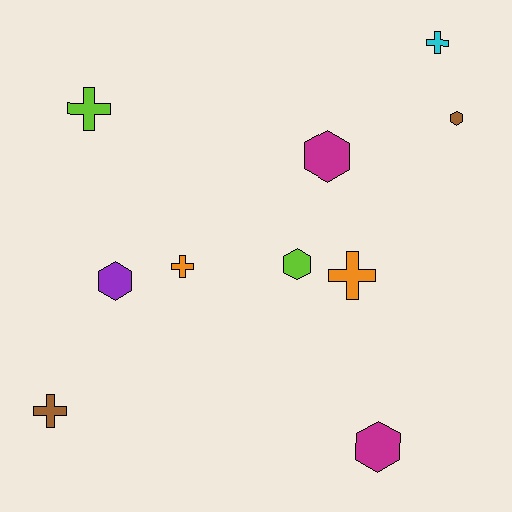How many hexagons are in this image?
There are 5 hexagons.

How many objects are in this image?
There are 10 objects.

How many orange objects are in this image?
There are 2 orange objects.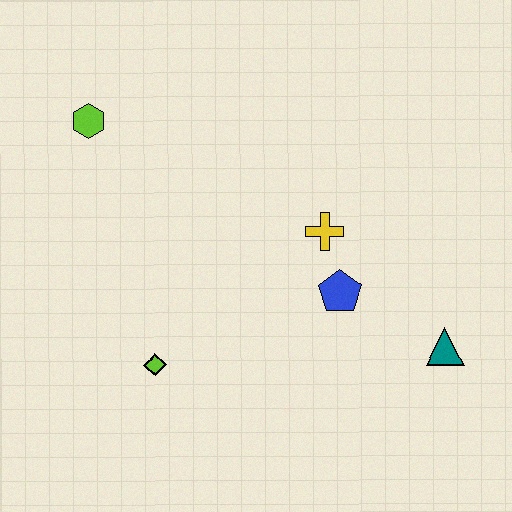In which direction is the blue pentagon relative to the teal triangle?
The blue pentagon is to the left of the teal triangle.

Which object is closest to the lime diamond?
The blue pentagon is closest to the lime diamond.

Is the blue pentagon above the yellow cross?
No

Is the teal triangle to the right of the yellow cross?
Yes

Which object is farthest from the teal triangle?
The lime hexagon is farthest from the teal triangle.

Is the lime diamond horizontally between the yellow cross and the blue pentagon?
No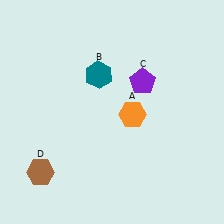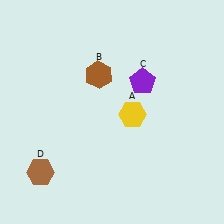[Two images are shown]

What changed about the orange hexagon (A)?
In Image 1, A is orange. In Image 2, it changed to yellow.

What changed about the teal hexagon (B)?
In Image 1, B is teal. In Image 2, it changed to brown.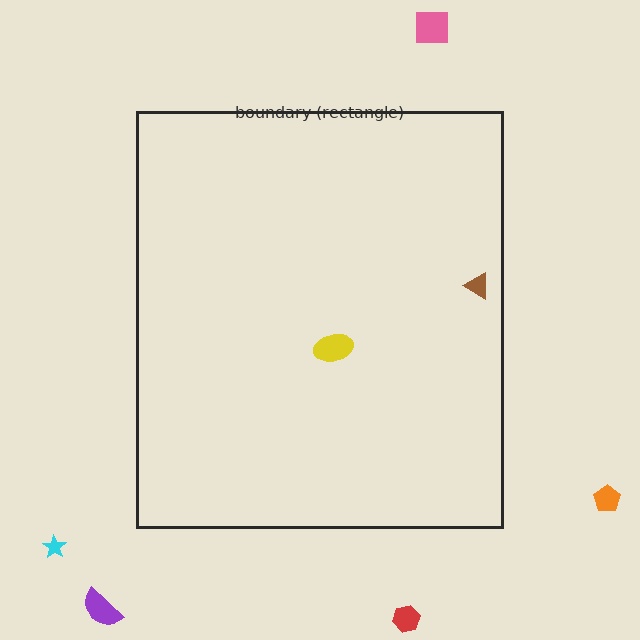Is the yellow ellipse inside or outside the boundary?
Inside.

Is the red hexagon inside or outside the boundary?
Outside.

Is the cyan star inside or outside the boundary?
Outside.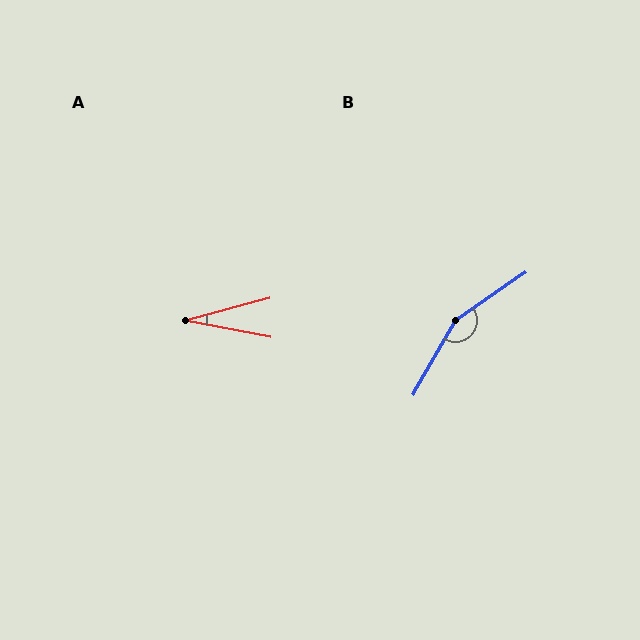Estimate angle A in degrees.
Approximately 26 degrees.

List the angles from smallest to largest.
A (26°), B (155°).